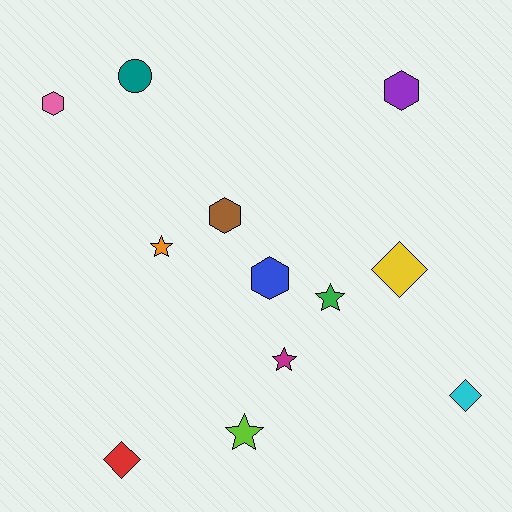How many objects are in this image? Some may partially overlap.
There are 12 objects.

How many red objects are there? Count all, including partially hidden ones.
There is 1 red object.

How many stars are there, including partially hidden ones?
There are 4 stars.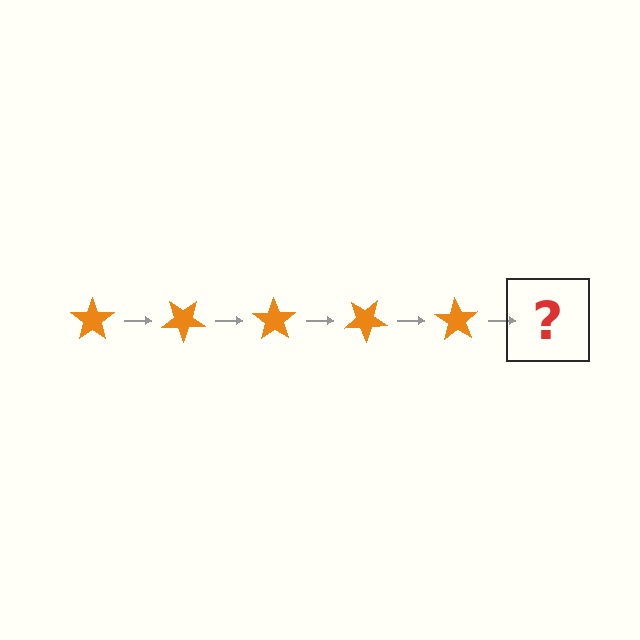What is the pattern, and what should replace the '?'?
The pattern is that the star rotates 35 degrees each step. The '?' should be an orange star rotated 175 degrees.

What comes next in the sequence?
The next element should be an orange star rotated 175 degrees.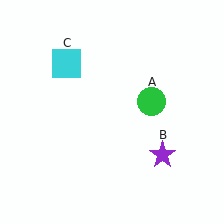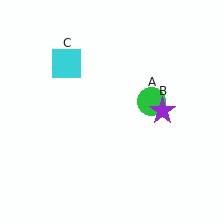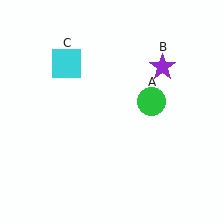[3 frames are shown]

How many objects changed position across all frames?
1 object changed position: purple star (object B).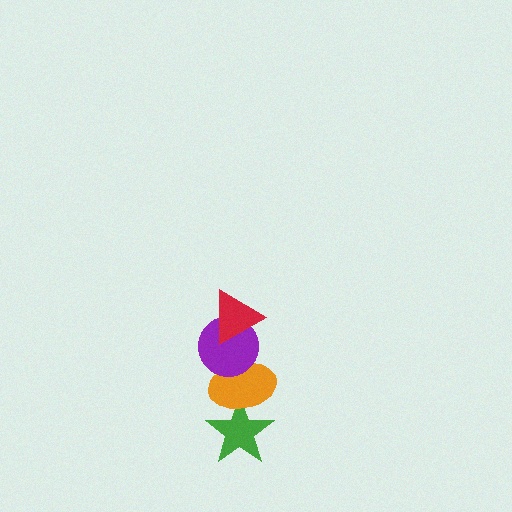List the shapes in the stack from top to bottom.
From top to bottom: the red triangle, the purple circle, the orange ellipse, the green star.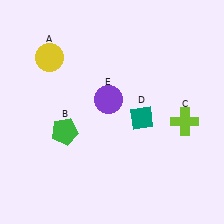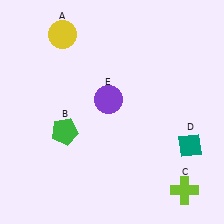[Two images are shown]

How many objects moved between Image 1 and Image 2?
3 objects moved between the two images.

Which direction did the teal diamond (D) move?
The teal diamond (D) moved right.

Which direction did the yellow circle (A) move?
The yellow circle (A) moved up.